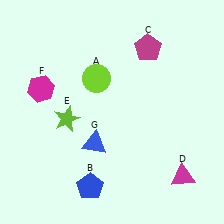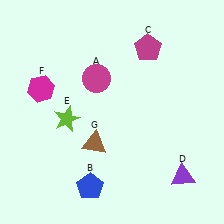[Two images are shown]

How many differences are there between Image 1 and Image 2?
There are 3 differences between the two images.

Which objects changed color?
A changed from lime to magenta. D changed from magenta to purple. G changed from blue to brown.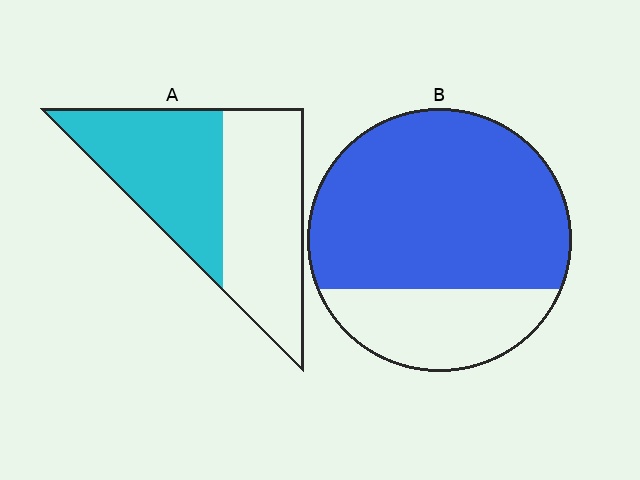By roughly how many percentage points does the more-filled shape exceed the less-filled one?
By roughly 25 percentage points (B over A).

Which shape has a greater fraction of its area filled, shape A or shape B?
Shape B.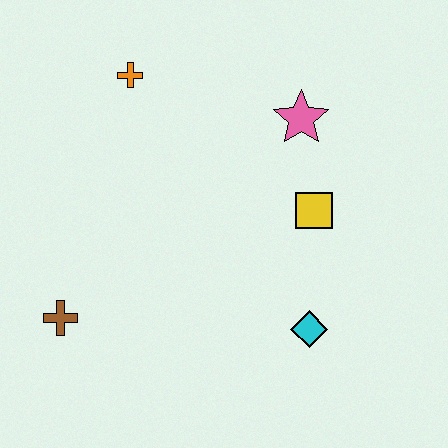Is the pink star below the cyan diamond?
No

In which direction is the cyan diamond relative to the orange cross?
The cyan diamond is below the orange cross.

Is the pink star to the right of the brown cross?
Yes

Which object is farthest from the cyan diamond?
The orange cross is farthest from the cyan diamond.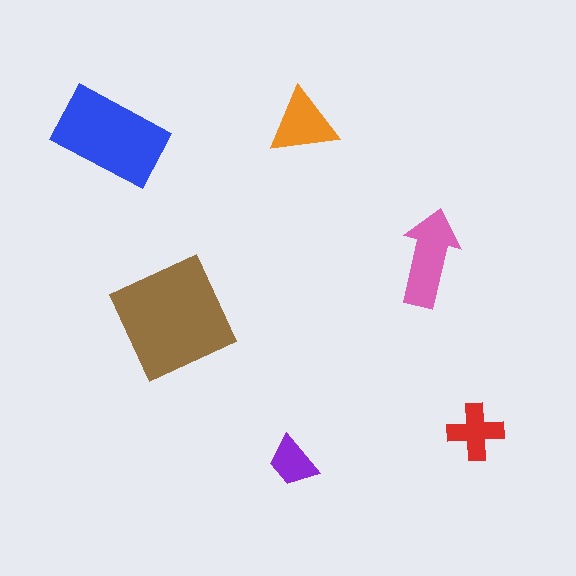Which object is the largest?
The brown square.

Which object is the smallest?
The purple trapezoid.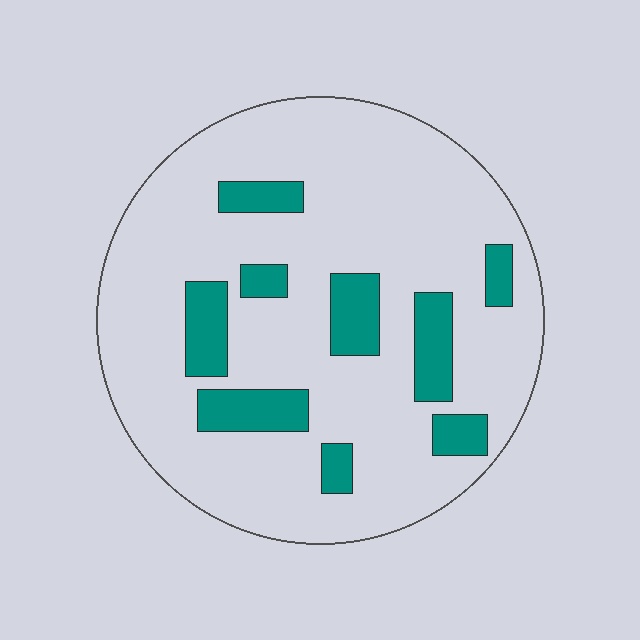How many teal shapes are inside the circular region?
9.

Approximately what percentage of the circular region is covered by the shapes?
Approximately 15%.